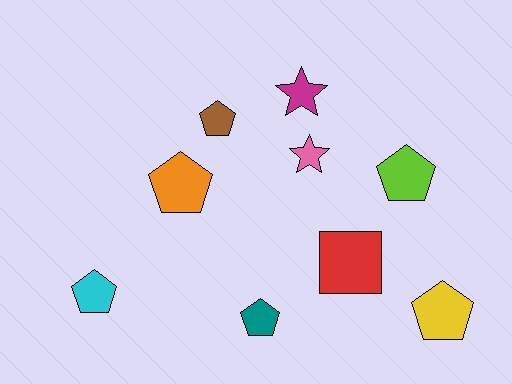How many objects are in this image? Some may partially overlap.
There are 9 objects.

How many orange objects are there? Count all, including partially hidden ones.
There is 1 orange object.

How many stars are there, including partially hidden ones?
There are 2 stars.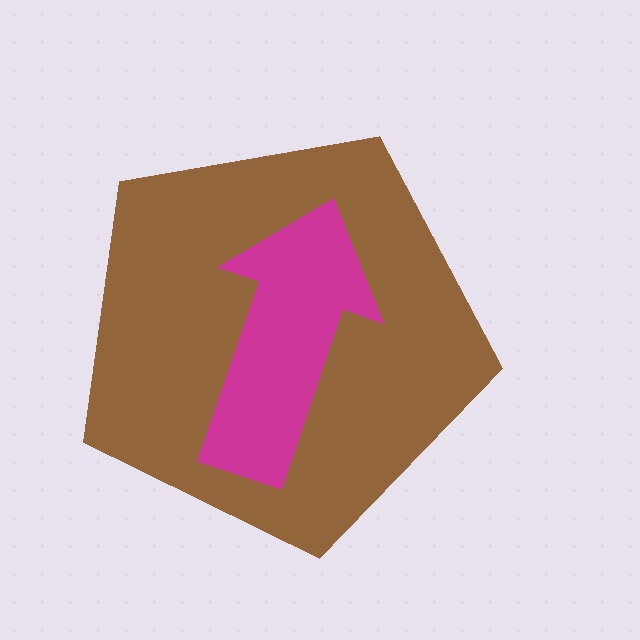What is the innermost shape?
The magenta arrow.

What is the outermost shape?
The brown pentagon.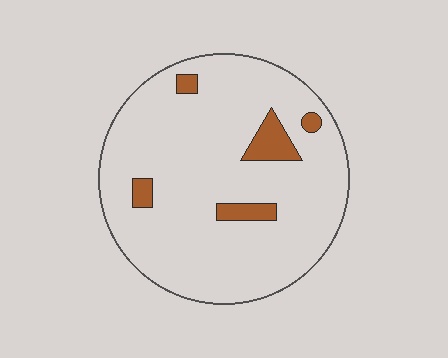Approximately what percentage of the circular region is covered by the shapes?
Approximately 10%.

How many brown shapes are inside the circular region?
5.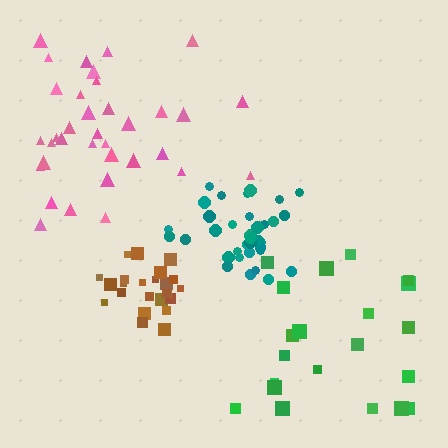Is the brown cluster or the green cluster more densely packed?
Brown.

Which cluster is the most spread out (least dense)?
Green.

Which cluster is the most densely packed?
Brown.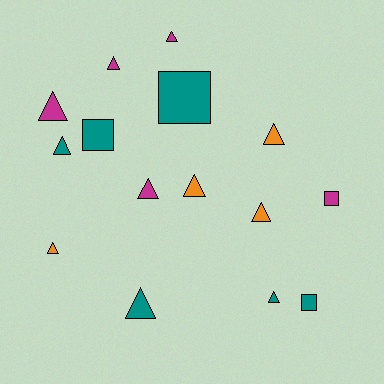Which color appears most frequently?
Teal, with 6 objects.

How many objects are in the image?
There are 15 objects.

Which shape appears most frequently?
Triangle, with 11 objects.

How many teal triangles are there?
There are 3 teal triangles.